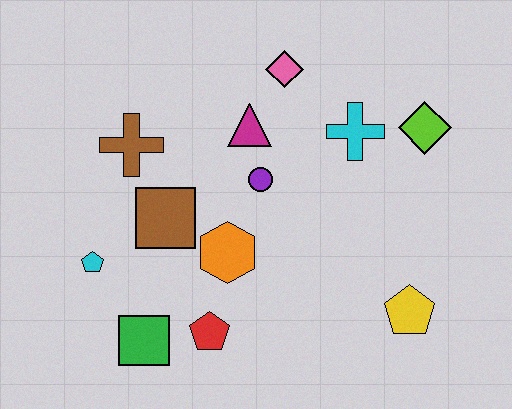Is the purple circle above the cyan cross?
No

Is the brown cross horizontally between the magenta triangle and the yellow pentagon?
No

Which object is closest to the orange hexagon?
The brown square is closest to the orange hexagon.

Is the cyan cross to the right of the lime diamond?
No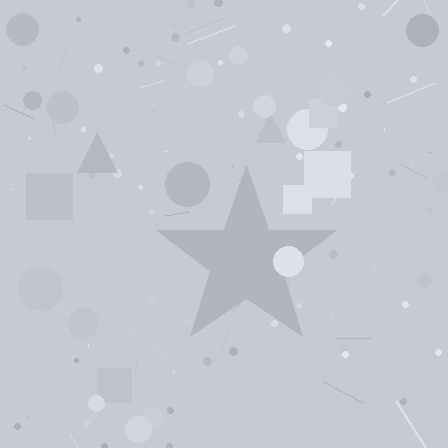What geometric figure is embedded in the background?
A star is embedded in the background.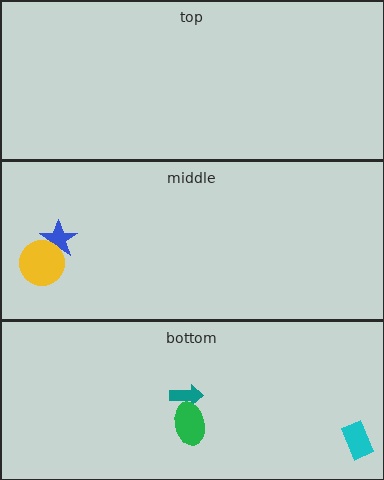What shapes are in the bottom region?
The teal arrow, the cyan rectangle, the green ellipse.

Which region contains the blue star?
The middle region.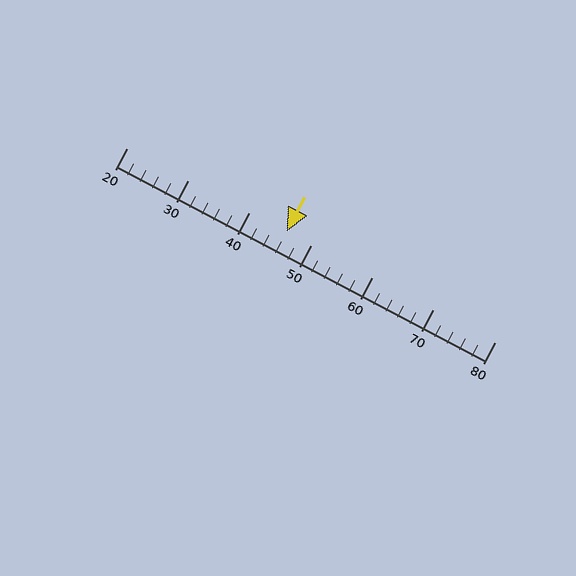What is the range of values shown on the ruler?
The ruler shows values from 20 to 80.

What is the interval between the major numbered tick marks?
The major tick marks are spaced 10 units apart.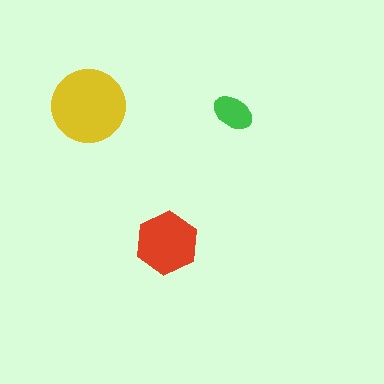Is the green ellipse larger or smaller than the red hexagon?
Smaller.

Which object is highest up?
The yellow circle is topmost.